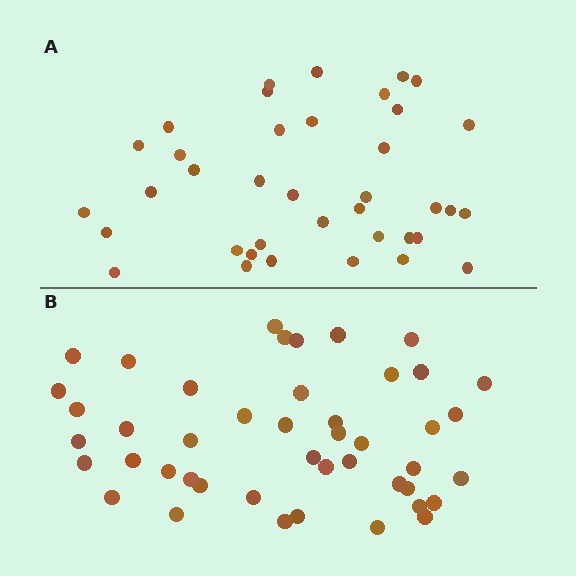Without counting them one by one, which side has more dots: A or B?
Region B (the bottom region) has more dots.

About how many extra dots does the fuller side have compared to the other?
Region B has roughly 8 or so more dots than region A.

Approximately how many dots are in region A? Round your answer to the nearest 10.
About 40 dots. (The exact count is 38, which rounds to 40.)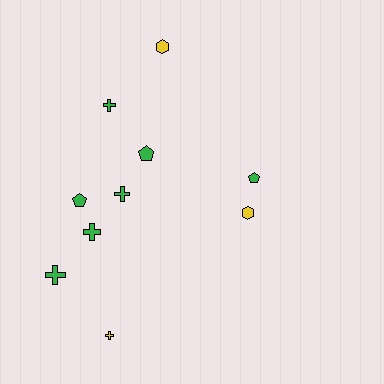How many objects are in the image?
There are 10 objects.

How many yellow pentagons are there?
There are no yellow pentagons.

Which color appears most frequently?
Green, with 7 objects.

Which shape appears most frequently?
Cross, with 5 objects.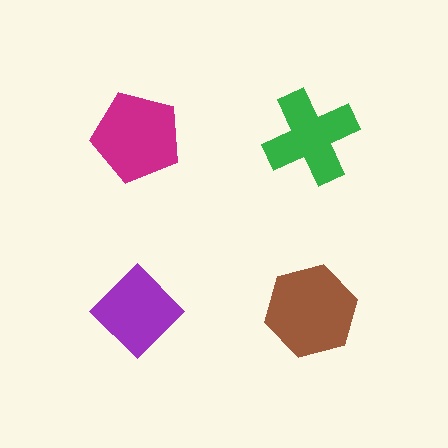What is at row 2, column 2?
A brown hexagon.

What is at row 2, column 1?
A purple diamond.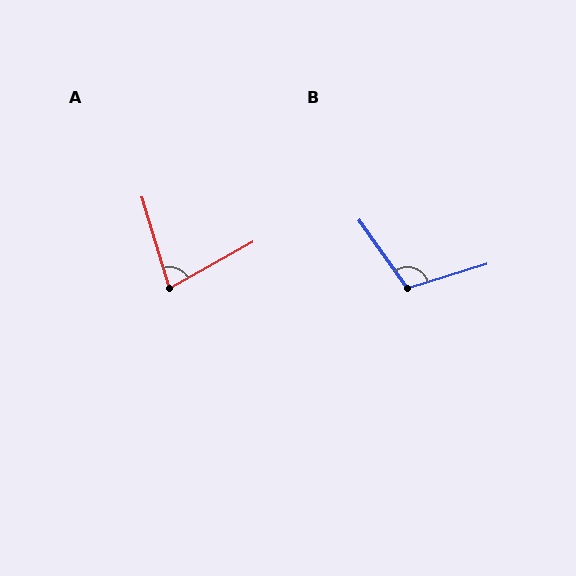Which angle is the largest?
B, at approximately 108 degrees.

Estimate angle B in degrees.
Approximately 108 degrees.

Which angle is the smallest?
A, at approximately 78 degrees.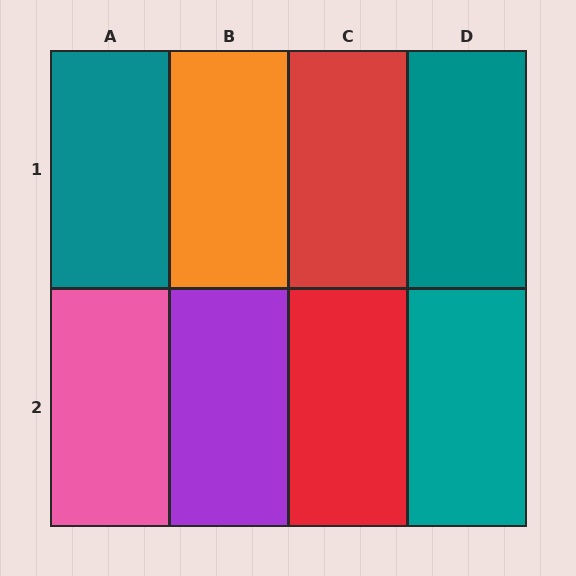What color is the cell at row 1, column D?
Teal.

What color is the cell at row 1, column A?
Teal.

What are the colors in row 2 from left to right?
Pink, purple, red, teal.